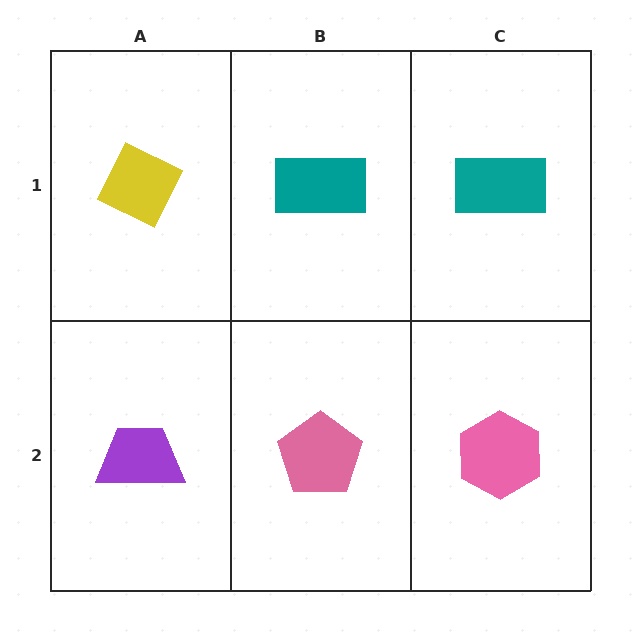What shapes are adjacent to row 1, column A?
A purple trapezoid (row 2, column A), a teal rectangle (row 1, column B).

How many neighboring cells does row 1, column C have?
2.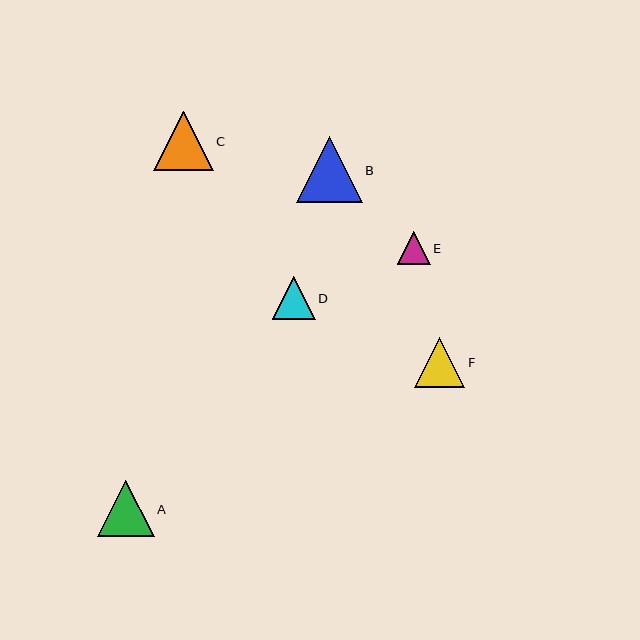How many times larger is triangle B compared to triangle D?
Triangle B is approximately 1.5 times the size of triangle D.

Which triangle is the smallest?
Triangle E is the smallest with a size of approximately 33 pixels.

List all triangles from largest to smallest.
From largest to smallest: B, C, A, F, D, E.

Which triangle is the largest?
Triangle B is the largest with a size of approximately 66 pixels.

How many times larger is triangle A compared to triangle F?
Triangle A is approximately 1.1 times the size of triangle F.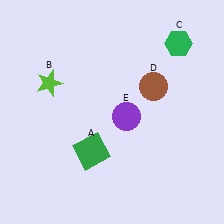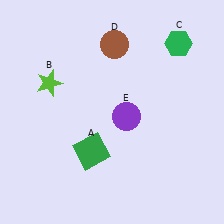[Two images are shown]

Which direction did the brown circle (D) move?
The brown circle (D) moved up.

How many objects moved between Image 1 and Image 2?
1 object moved between the two images.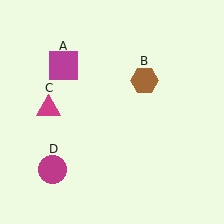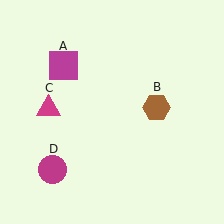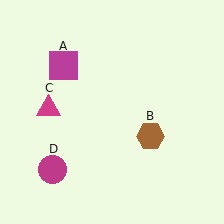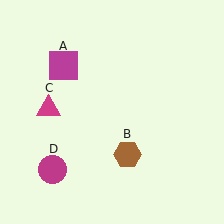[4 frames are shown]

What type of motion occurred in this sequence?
The brown hexagon (object B) rotated clockwise around the center of the scene.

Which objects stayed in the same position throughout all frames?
Magenta square (object A) and magenta triangle (object C) and magenta circle (object D) remained stationary.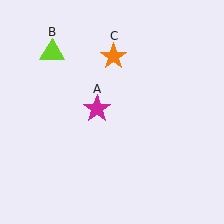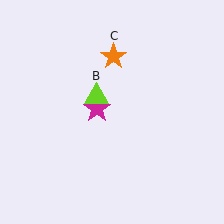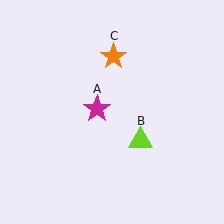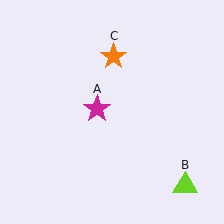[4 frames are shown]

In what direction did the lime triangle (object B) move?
The lime triangle (object B) moved down and to the right.